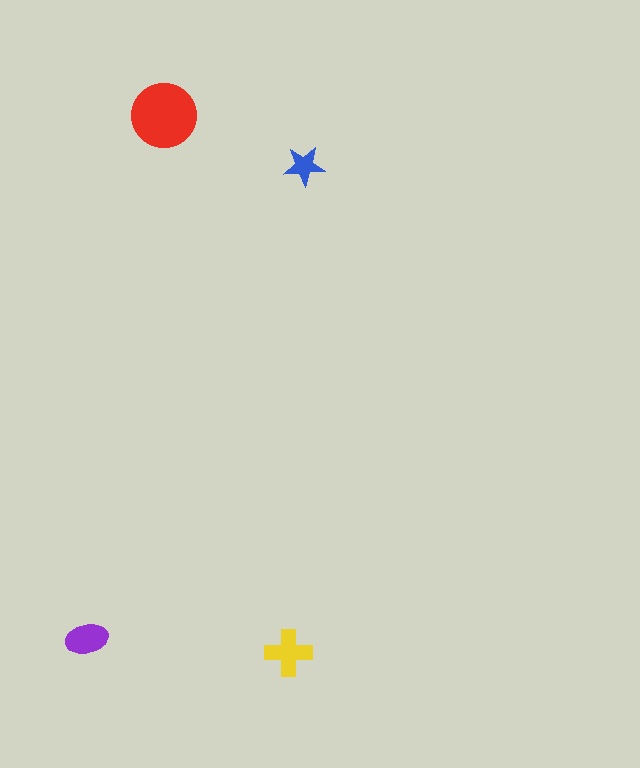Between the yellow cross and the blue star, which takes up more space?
The yellow cross.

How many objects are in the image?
There are 4 objects in the image.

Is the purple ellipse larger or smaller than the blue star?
Larger.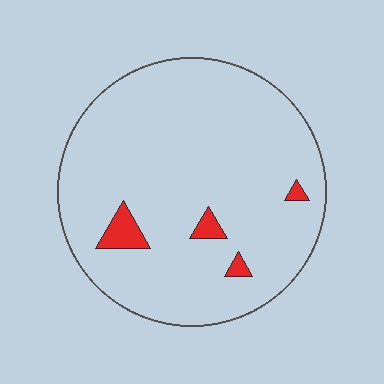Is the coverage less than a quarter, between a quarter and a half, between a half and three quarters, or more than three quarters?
Less than a quarter.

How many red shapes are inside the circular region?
4.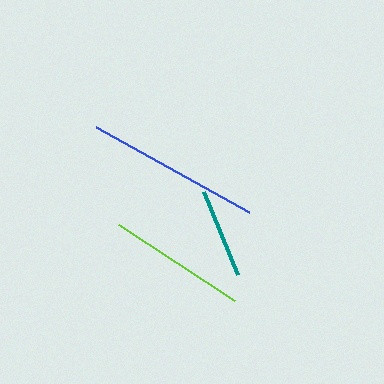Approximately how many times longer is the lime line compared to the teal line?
The lime line is approximately 1.5 times the length of the teal line.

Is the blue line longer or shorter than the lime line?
The blue line is longer than the lime line.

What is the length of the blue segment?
The blue segment is approximately 175 pixels long.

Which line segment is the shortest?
The teal line is the shortest at approximately 90 pixels.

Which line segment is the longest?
The blue line is the longest at approximately 175 pixels.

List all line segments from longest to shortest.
From longest to shortest: blue, lime, teal.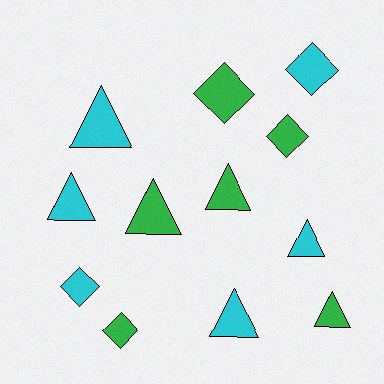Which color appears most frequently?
Green, with 6 objects.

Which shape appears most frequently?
Triangle, with 7 objects.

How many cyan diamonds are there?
There are 2 cyan diamonds.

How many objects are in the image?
There are 12 objects.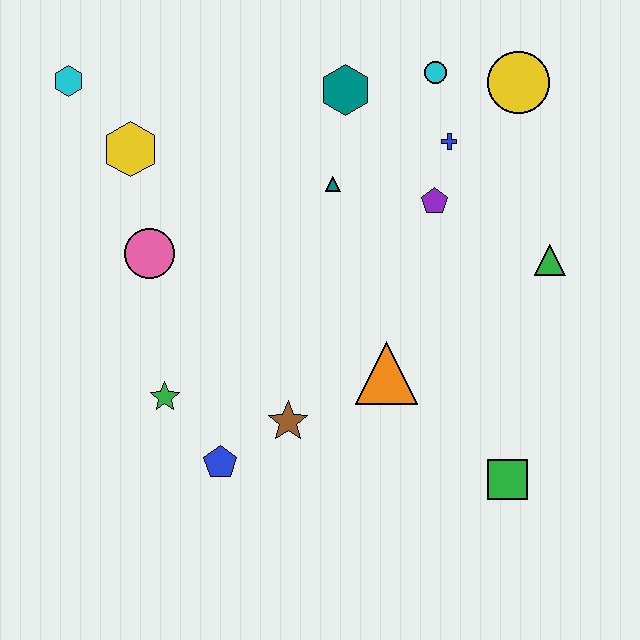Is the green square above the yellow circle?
No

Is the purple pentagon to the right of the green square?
No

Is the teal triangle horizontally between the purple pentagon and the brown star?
Yes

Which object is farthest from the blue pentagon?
The yellow circle is farthest from the blue pentagon.